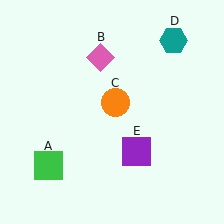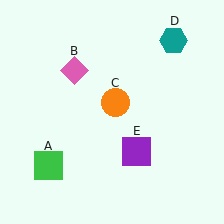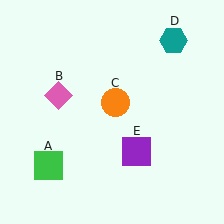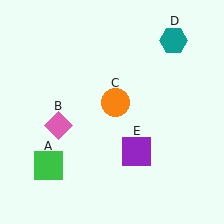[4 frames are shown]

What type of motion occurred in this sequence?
The pink diamond (object B) rotated counterclockwise around the center of the scene.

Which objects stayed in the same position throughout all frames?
Green square (object A) and orange circle (object C) and teal hexagon (object D) and purple square (object E) remained stationary.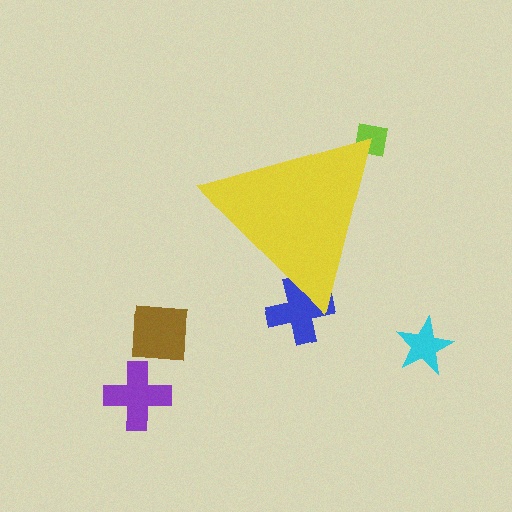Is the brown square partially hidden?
No, the brown square is fully visible.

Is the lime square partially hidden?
Yes, the lime square is partially hidden behind the yellow triangle.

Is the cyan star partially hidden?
No, the cyan star is fully visible.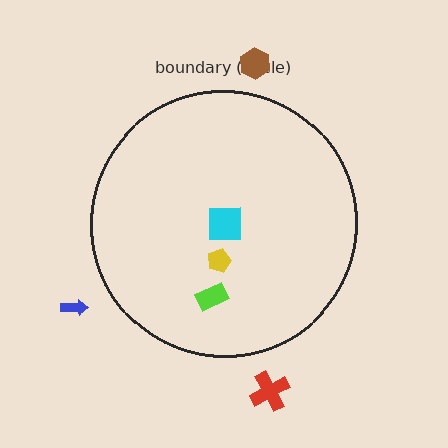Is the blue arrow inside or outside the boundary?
Outside.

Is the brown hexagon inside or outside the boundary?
Outside.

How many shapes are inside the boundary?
3 inside, 3 outside.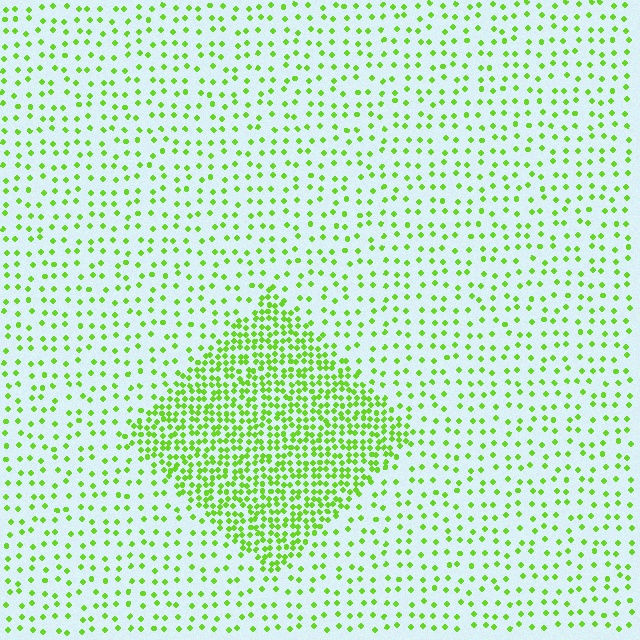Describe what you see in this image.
The image contains small lime elements arranged at two different densities. A diamond-shaped region is visible where the elements are more densely packed than the surrounding area.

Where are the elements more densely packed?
The elements are more densely packed inside the diamond boundary.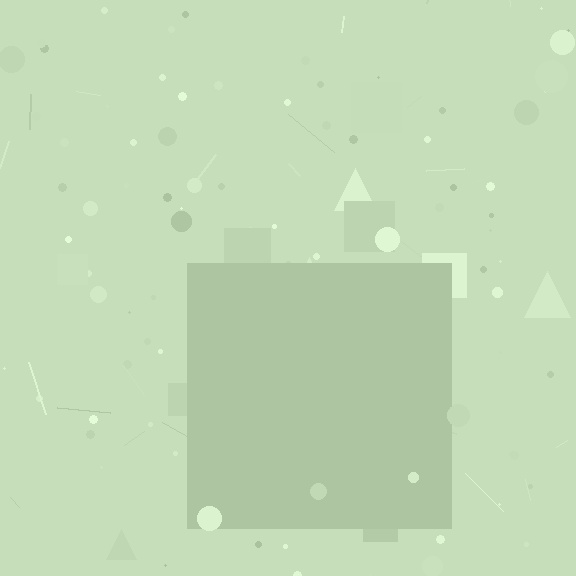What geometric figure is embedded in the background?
A square is embedded in the background.